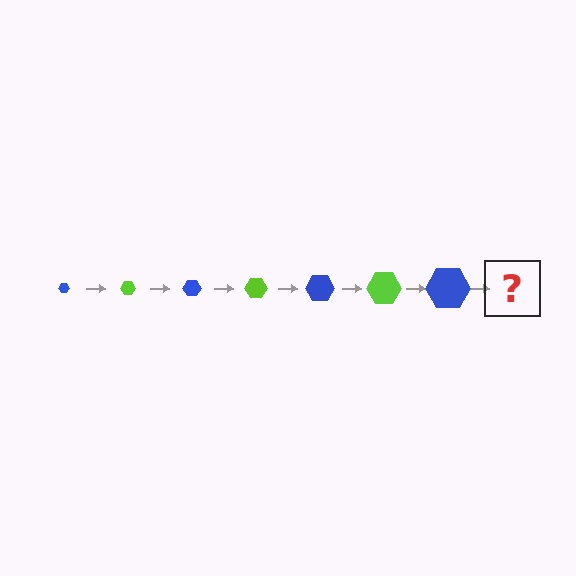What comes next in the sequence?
The next element should be a lime hexagon, larger than the previous one.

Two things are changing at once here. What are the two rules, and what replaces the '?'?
The two rules are that the hexagon grows larger each step and the color cycles through blue and lime. The '?' should be a lime hexagon, larger than the previous one.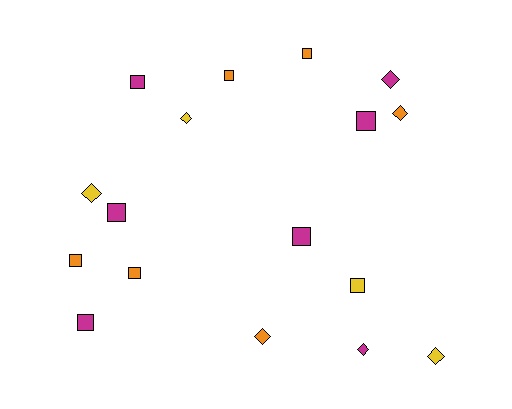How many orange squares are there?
There are 4 orange squares.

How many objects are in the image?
There are 17 objects.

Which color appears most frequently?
Magenta, with 7 objects.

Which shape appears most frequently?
Square, with 10 objects.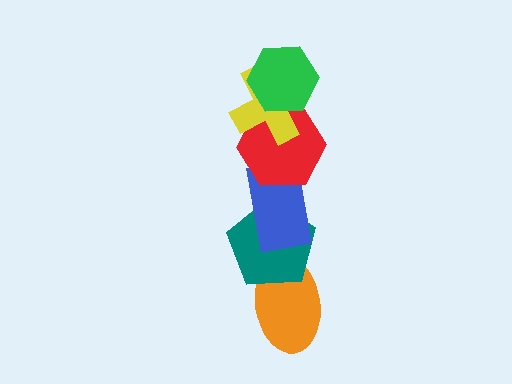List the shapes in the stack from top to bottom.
From top to bottom: the green hexagon, the yellow cross, the red hexagon, the blue rectangle, the teal pentagon, the orange ellipse.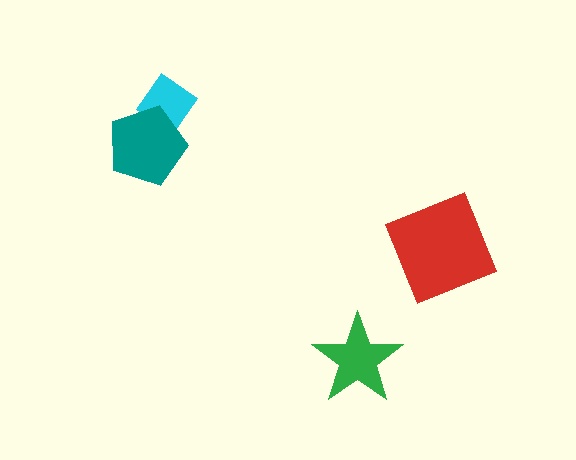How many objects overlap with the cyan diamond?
1 object overlaps with the cyan diamond.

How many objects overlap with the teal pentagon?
1 object overlaps with the teal pentagon.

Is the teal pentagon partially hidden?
No, no other shape covers it.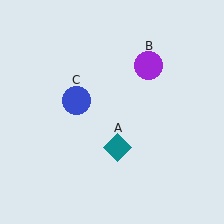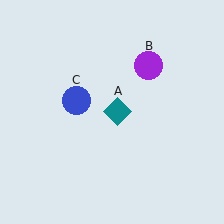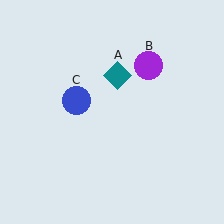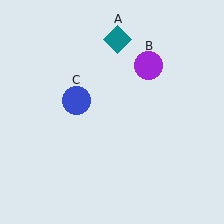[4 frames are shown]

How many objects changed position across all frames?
1 object changed position: teal diamond (object A).